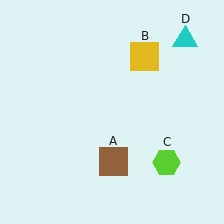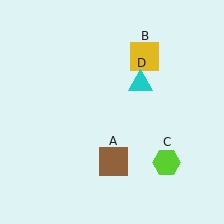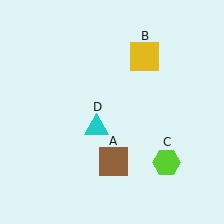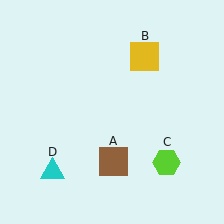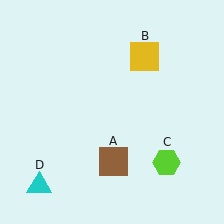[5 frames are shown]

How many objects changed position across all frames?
1 object changed position: cyan triangle (object D).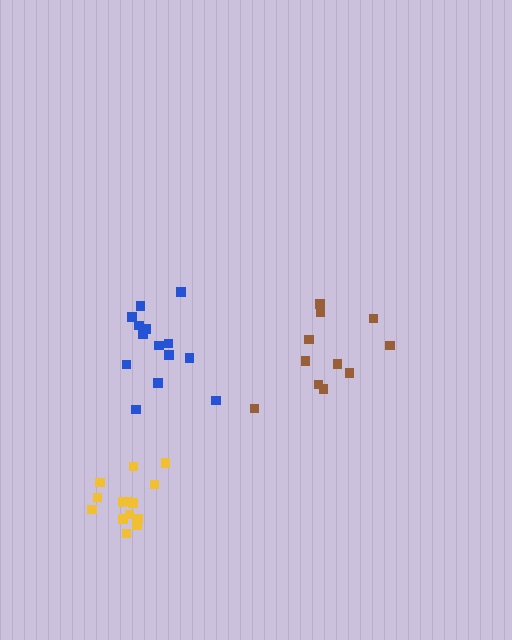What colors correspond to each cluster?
The clusters are colored: blue, brown, yellow.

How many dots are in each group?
Group 1: 14 dots, Group 2: 11 dots, Group 3: 14 dots (39 total).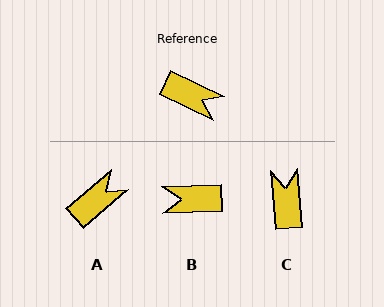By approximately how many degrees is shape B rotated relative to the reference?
Approximately 153 degrees clockwise.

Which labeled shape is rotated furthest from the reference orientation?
B, about 153 degrees away.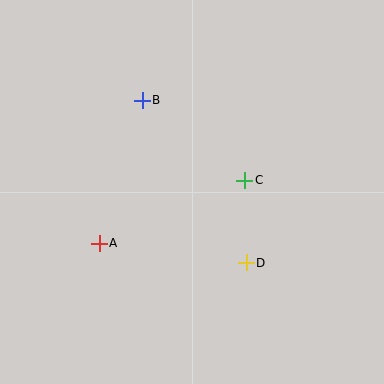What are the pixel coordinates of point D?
Point D is at (246, 263).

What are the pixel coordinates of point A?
Point A is at (99, 243).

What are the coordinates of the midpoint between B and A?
The midpoint between B and A is at (121, 172).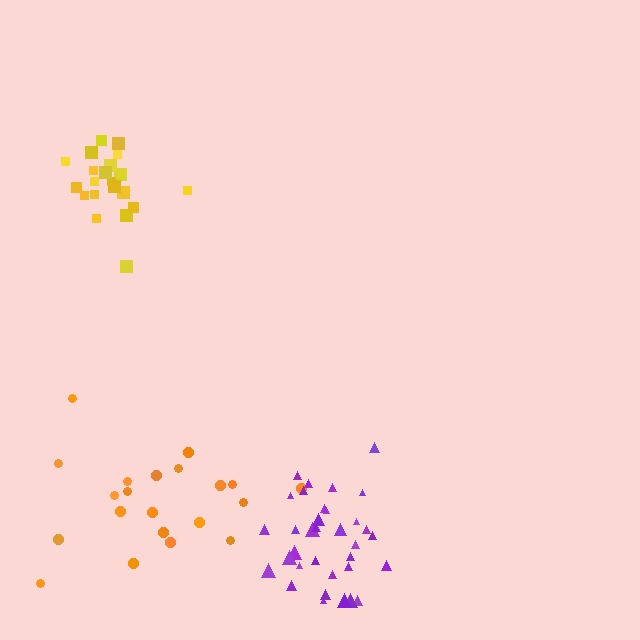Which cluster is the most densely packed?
Yellow.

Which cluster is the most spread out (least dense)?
Orange.